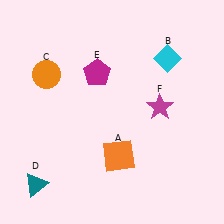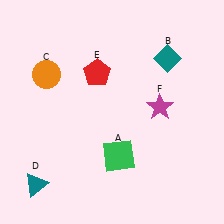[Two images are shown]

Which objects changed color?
A changed from orange to green. B changed from cyan to teal. E changed from magenta to red.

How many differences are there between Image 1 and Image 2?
There are 3 differences between the two images.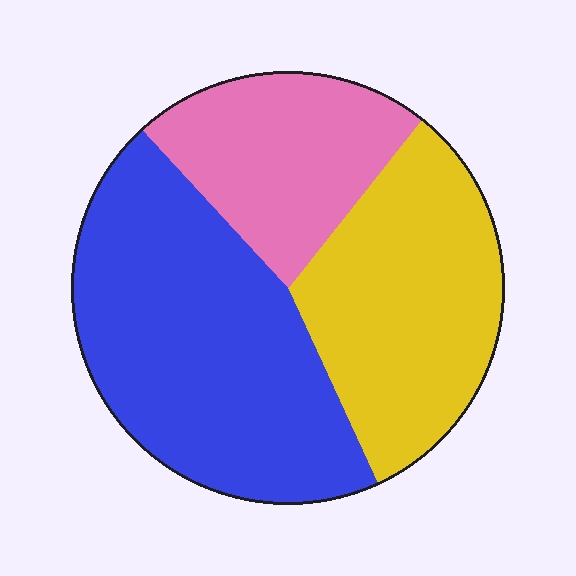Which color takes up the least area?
Pink, at roughly 25%.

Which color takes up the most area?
Blue, at roughly 45%.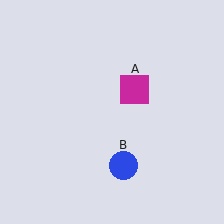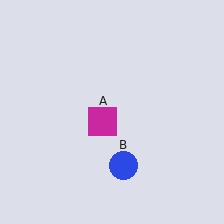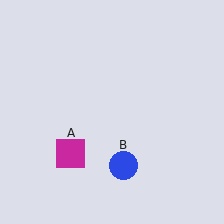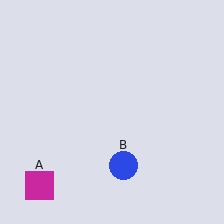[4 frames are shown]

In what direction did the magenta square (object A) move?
The magenta square (object A) moved down and to the left.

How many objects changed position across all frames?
1 object changed position: magenta square (object A).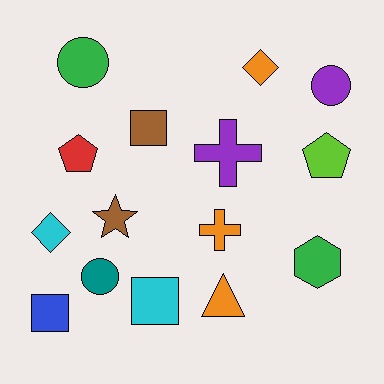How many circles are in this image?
There are 3 circles.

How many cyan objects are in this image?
There are 2 cyan objects.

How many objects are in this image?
There are 15 objects.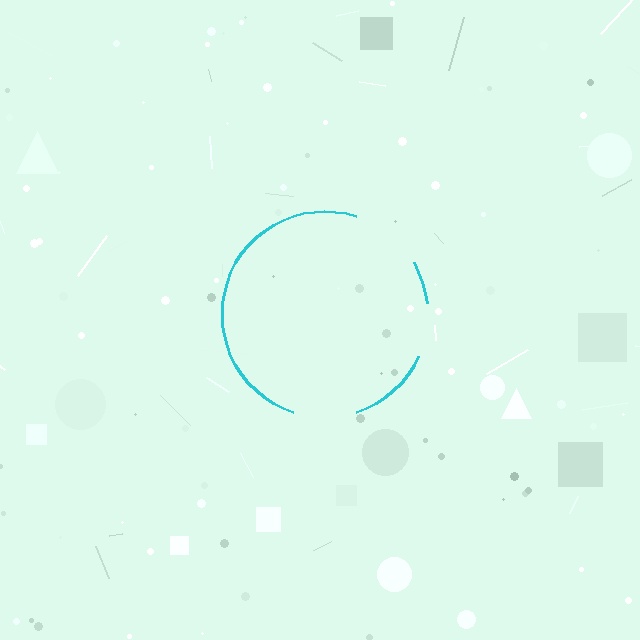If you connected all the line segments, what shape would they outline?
They would outline a circle.